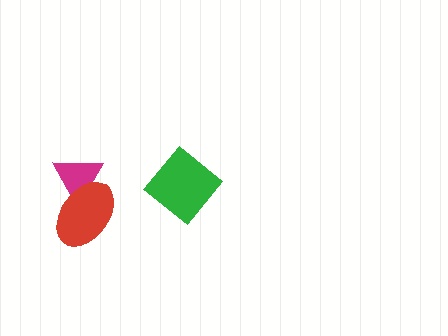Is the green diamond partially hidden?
No, no other shape covers it.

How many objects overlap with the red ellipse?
1 object overlaps with the red ellipse.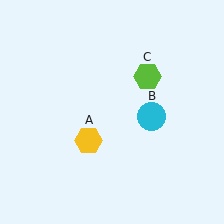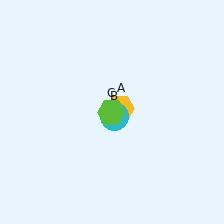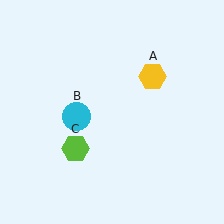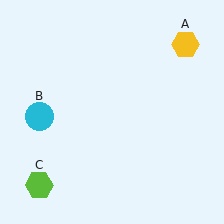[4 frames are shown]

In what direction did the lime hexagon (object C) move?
The lime hexagon (object C) moved down and to the left.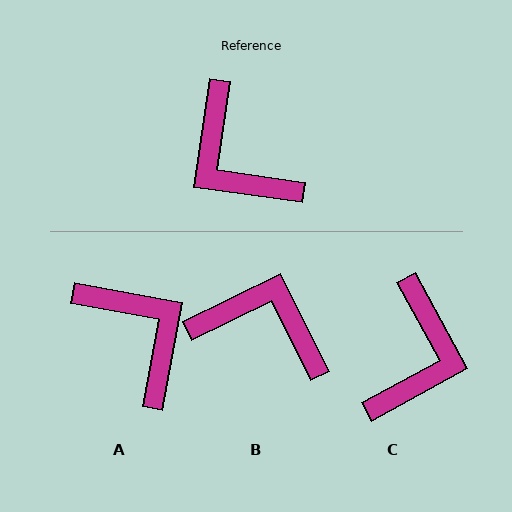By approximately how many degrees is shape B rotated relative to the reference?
Approximately 145 degrees clockwise.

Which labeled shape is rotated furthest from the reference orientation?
A, about 177 degrees away.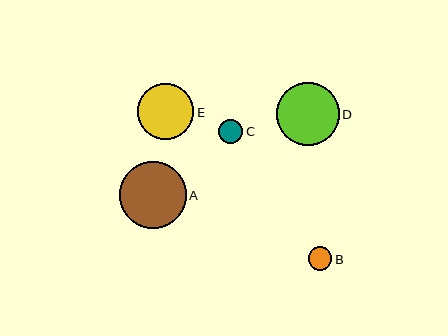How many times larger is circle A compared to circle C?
Circle A is approximately 2.8 times the size of circle C.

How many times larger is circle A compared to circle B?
Circle A is approximately 2.8 times the size of circle B.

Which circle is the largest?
Circle A is the largest with a size of approximately 67 pixels.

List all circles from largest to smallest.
From largest to smallest: A, D, E, C, B.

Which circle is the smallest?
Circle B is the smallest with a size of approximately 24 pixels.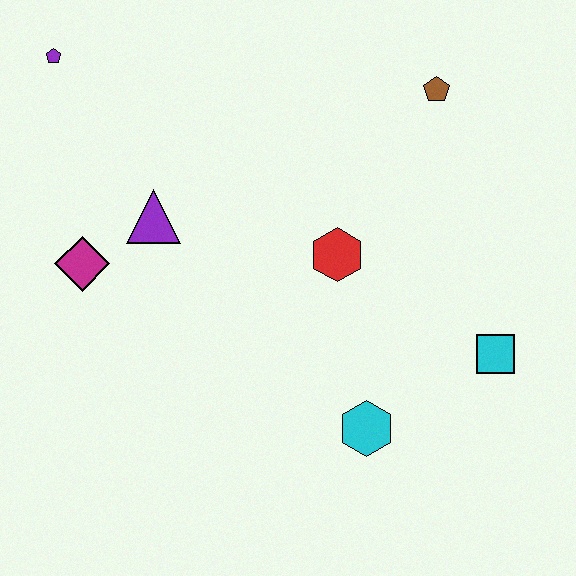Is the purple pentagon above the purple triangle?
Yes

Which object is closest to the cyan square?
The cyan hexagon is closest to the cyan square.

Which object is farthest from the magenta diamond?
The cyan square is farthest from the magenta diamond.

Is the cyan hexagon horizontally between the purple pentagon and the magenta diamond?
No